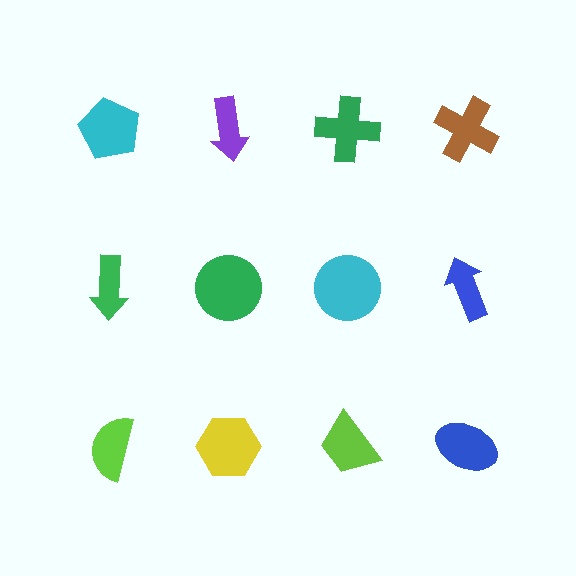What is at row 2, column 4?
A blue arrow.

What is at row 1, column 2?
A purple arrow.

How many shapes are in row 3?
4 shapes.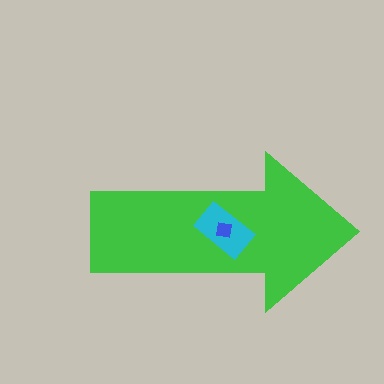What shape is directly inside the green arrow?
The cyan rectangle.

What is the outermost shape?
The green arrow.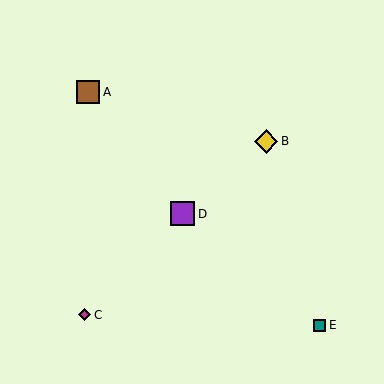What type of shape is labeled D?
Shape D is a purple square.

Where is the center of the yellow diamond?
The center of the yellow diamond is at (266, 141).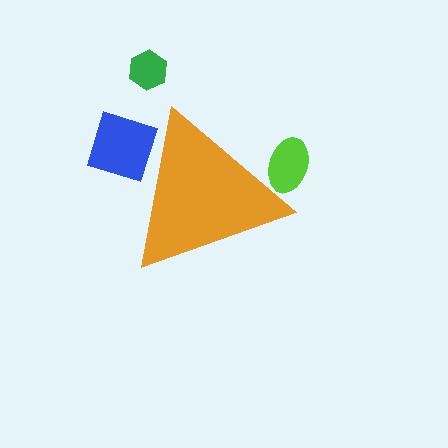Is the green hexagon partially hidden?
No, the green hexagon is fully visible.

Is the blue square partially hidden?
Yes, the blue square is partially hidden behind the orange triangle.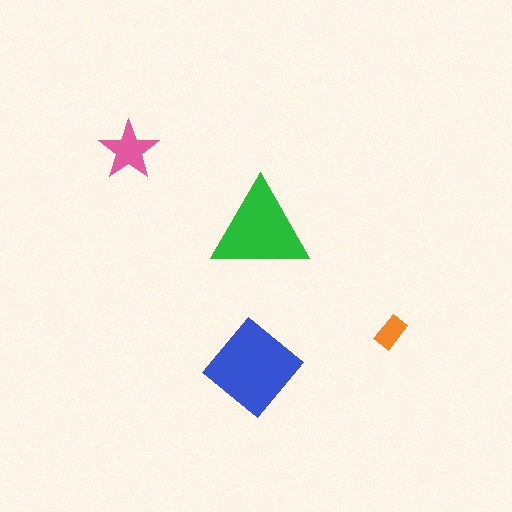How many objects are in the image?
There are 4 objects in the image.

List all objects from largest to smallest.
The blue diamond, the green triangle, the pink star, the orange rectangle.